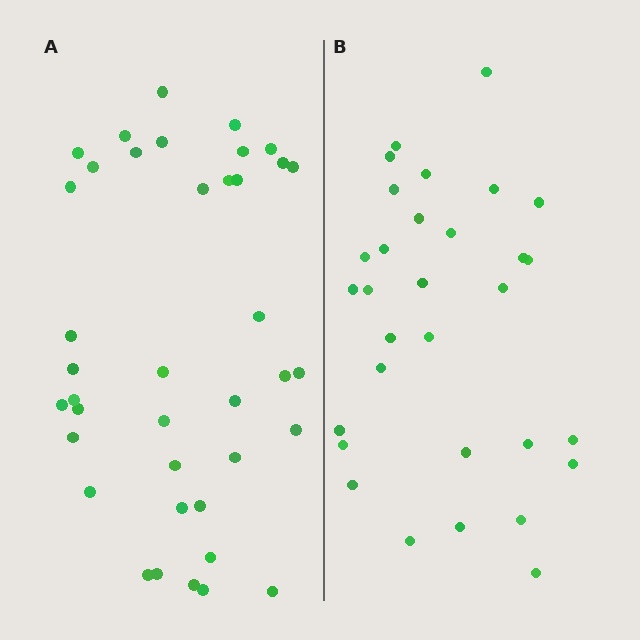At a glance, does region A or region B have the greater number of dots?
Region A (the left region) has more dots.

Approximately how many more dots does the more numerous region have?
Region A has roughly 8 or so more dots than region B.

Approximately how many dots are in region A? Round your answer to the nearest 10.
About 40 dots. (The exact count is 39, which rounds to 40.)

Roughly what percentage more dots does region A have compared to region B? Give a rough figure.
About 25% more.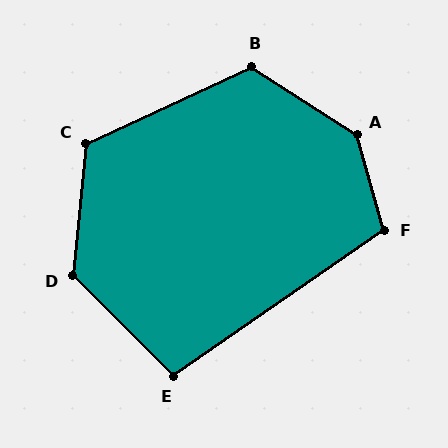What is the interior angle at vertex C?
Approximately 121 degrees (obtuse).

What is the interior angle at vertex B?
Approximately 122 degrees (obtuse).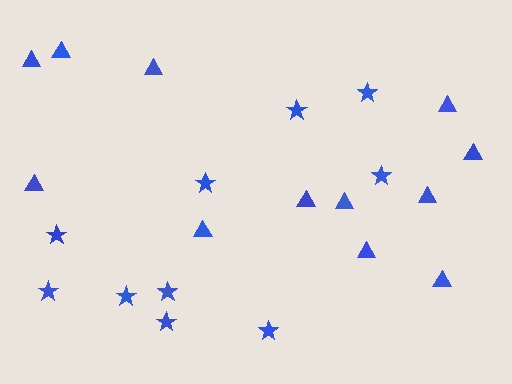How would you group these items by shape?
There are 2 groups: one group of stars (10) and one group of triangles (12).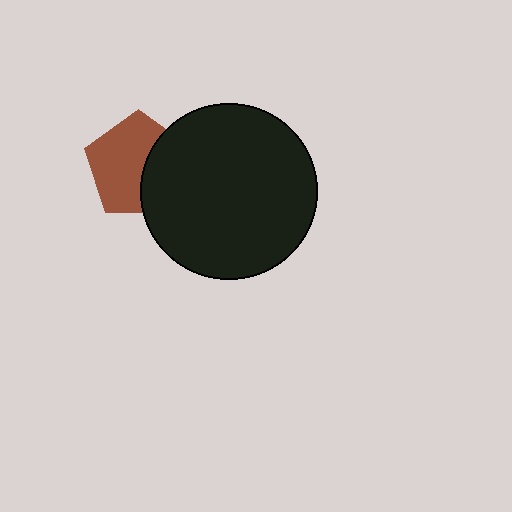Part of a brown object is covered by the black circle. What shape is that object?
It is a pentagon.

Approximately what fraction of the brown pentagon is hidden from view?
Roughly 39% of the brown pentagon is hidden behind the black circle.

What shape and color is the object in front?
The object in front is a black circle.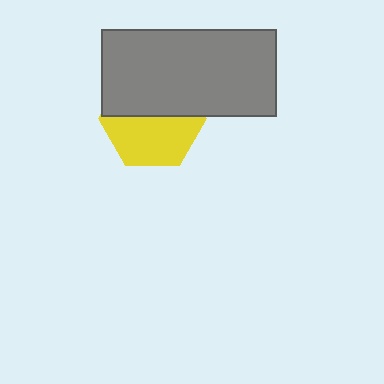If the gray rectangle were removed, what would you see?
You would see the complete yellow hexagon.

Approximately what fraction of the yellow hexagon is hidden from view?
Roughly 48% of the yellow hexagon is hidden behind the gray rectangle.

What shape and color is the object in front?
The object in front is a gray rectangle.